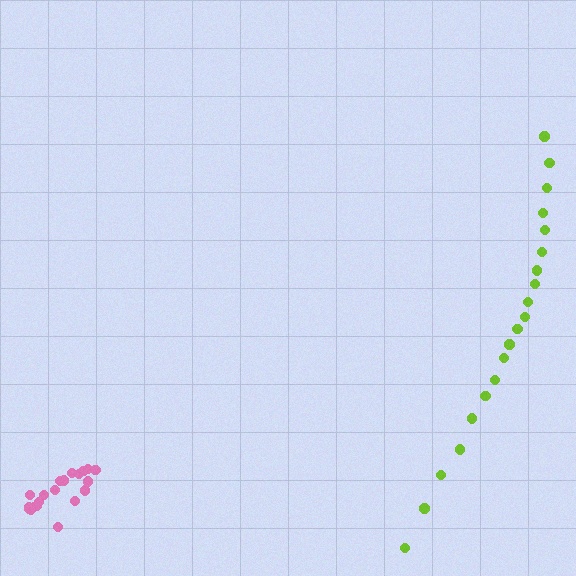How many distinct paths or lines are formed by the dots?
There are 2 distinct paths.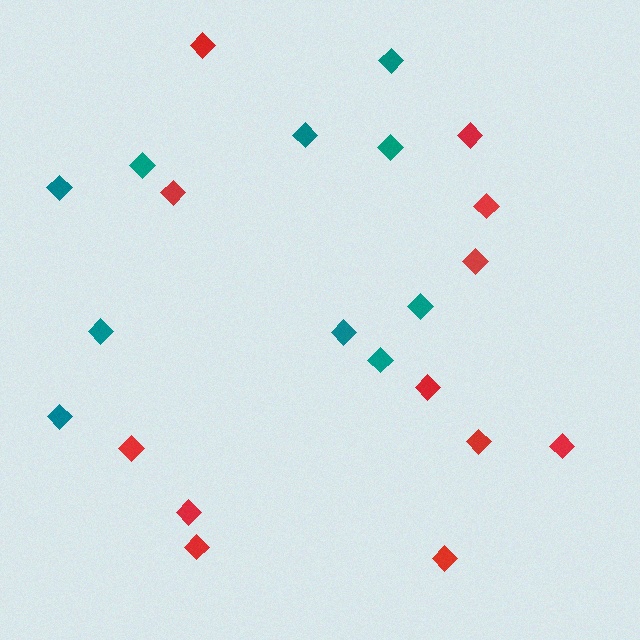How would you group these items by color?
There are 2 groups: one group of teal diamonds (10) and one group of red diamonds (12).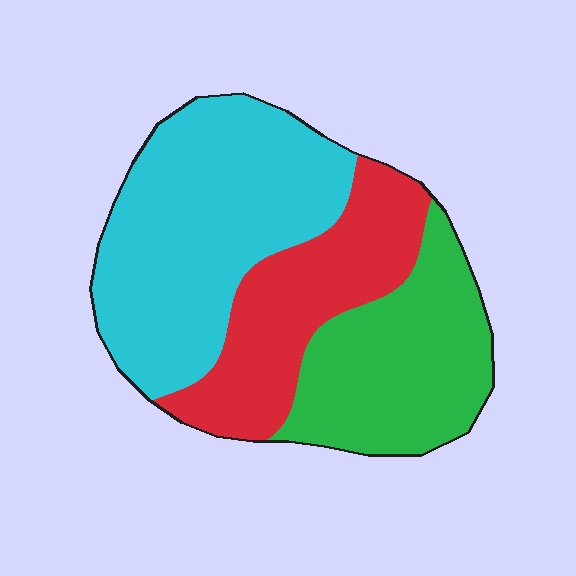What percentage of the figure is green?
Green covers about 30% of the figure.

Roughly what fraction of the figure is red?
Red covers roughly 25% of the figure.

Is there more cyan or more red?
Cyan.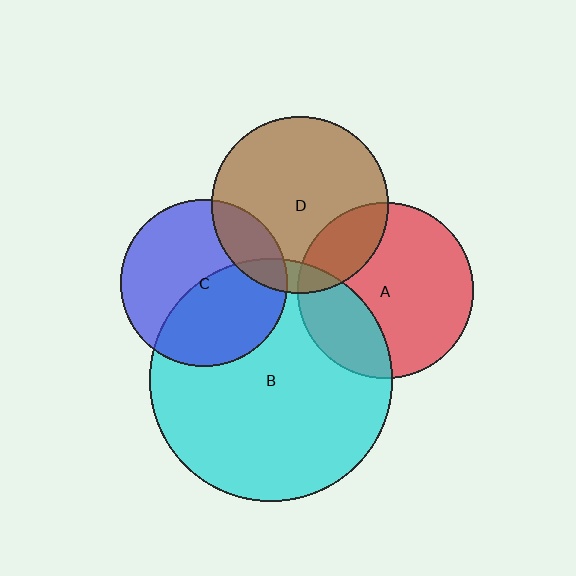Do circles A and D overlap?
Yes.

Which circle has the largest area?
Circle B (cyan).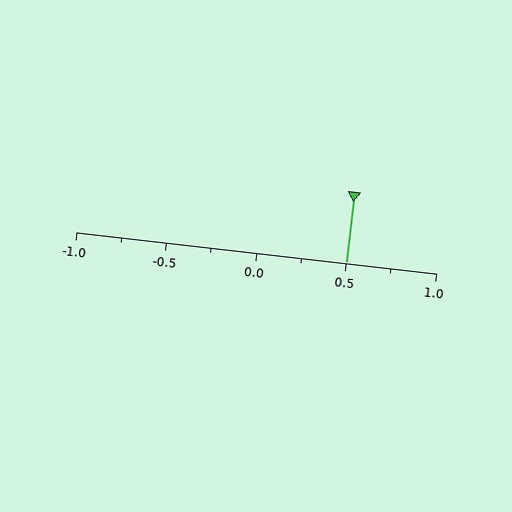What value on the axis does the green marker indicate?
The marker indicates approximately 0.5.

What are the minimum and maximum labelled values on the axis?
The axis runs from -1.0 to 1.0.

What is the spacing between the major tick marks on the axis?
The major ticks are spaced 0.5 apart.